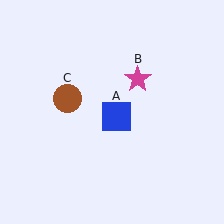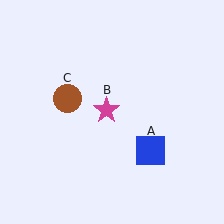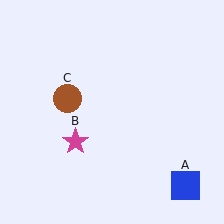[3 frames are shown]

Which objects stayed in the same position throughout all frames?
Brown circle (object C) remained stationary.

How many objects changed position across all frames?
2 objects changed position: blue square (object A), magenta star (object B).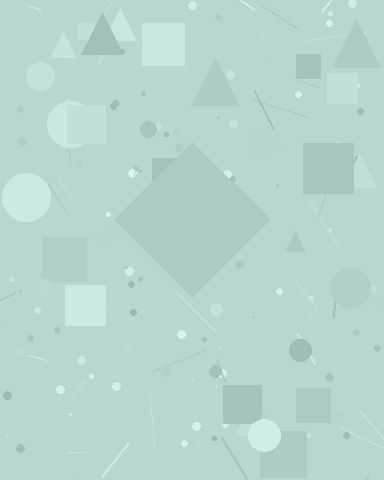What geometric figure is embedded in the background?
A diamond is embedded in the background.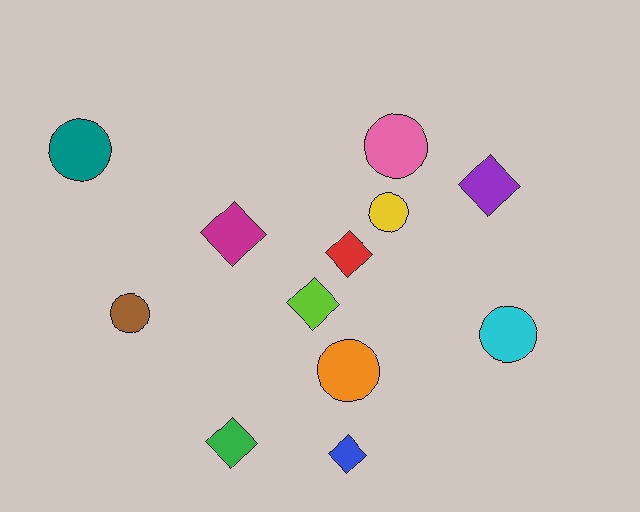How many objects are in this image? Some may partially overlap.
There are 12 objects.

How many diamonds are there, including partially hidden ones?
There are 6 diamonds.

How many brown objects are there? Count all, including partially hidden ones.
There is 1 brown object.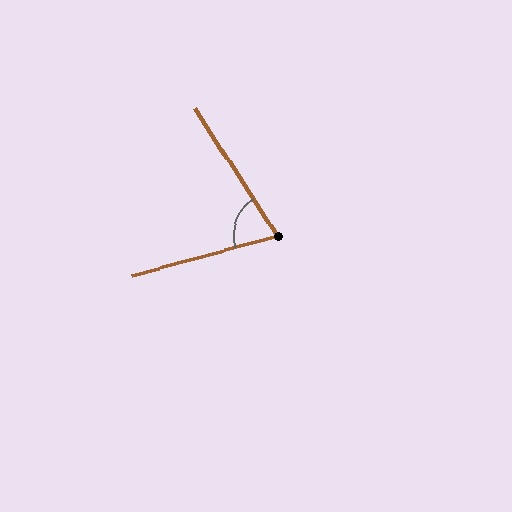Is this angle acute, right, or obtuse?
It is acute.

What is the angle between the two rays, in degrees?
Approximately 73 degrees.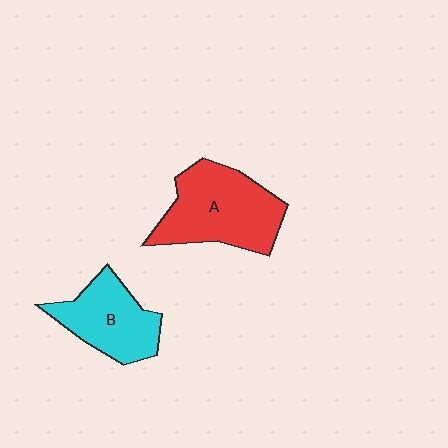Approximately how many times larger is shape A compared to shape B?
Approximately 1.4 times.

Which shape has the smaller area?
Shape B (cyan).